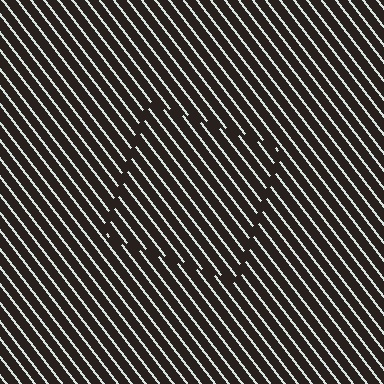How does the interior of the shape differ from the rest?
The interior of the shape contains the same grating, shifted by half a period — the contour is defined by the phase discontinuity where line-ends from the inner and outer gratings abut.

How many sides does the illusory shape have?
4 sides — the line-ends trace a square.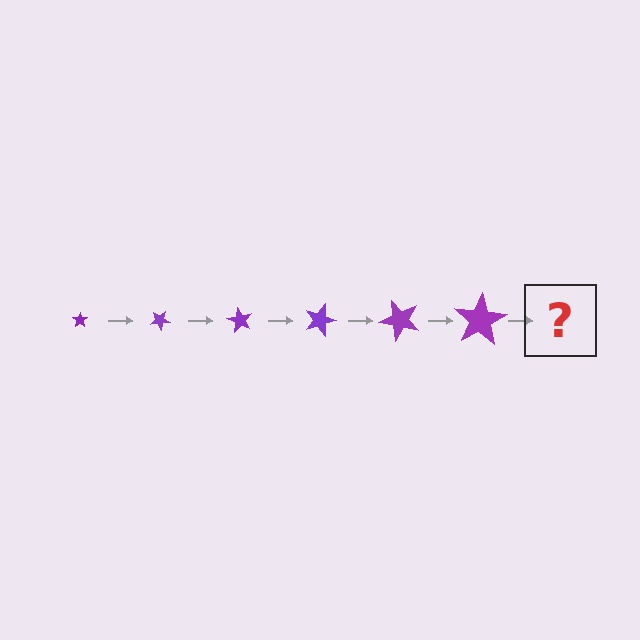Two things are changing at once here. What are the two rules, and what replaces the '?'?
The two rules are that the star grows larger each step and it rotates 30 degrees each step. The '?' should be a star, larger than the previous one and rotated 180 degrees from the start.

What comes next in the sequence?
The next element should be a star, larger than the previous one and rotated 180 degrees from the start.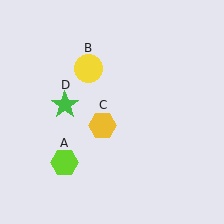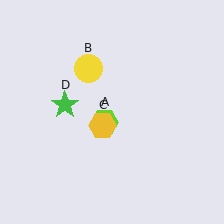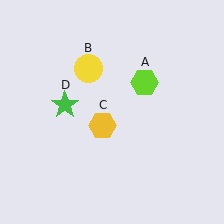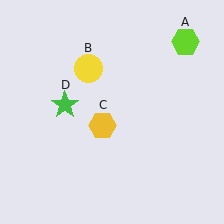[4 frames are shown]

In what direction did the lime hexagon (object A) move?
The lime hexagon (object A) moved up and to the right.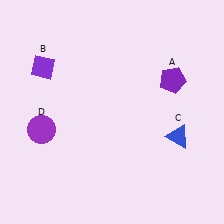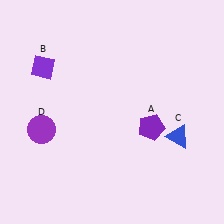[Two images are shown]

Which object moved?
The purple pentagon (A) moved down.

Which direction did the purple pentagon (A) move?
The purple pentagon (A) moved down.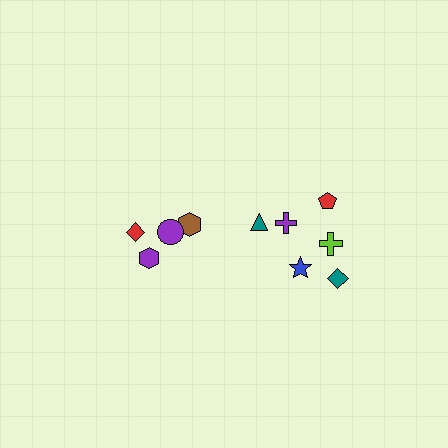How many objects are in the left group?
There are 4 objects.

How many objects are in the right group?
There are 6 objects.